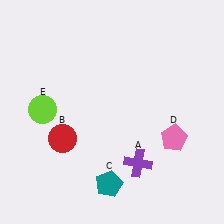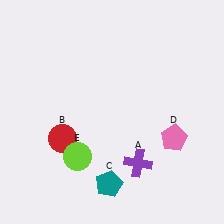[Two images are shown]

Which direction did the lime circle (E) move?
The lime circle (E) moved down.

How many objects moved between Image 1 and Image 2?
1 object moved between the two images.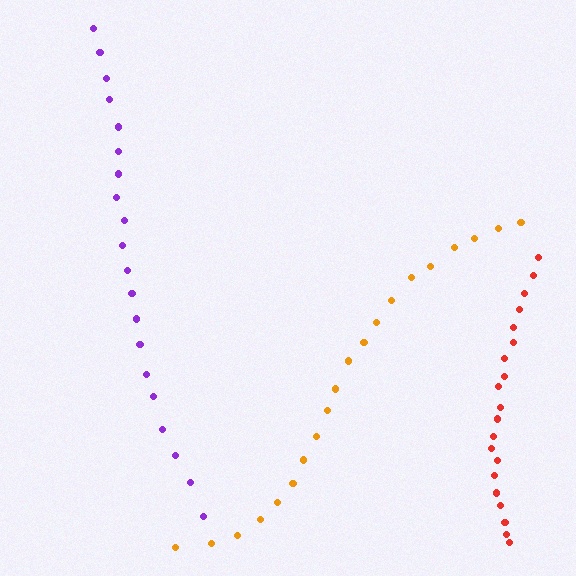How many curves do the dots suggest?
There are 3 distinct paths.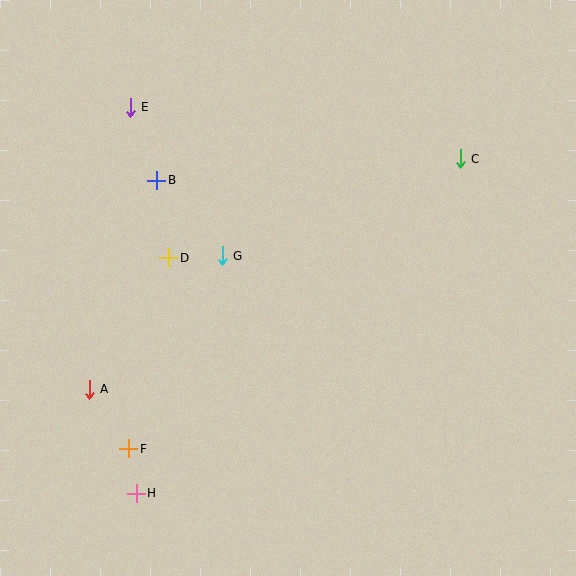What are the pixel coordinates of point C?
Point C is at (460, 159).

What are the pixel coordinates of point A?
Point A is at (89, 389).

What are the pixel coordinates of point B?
Point B is at (157, 180).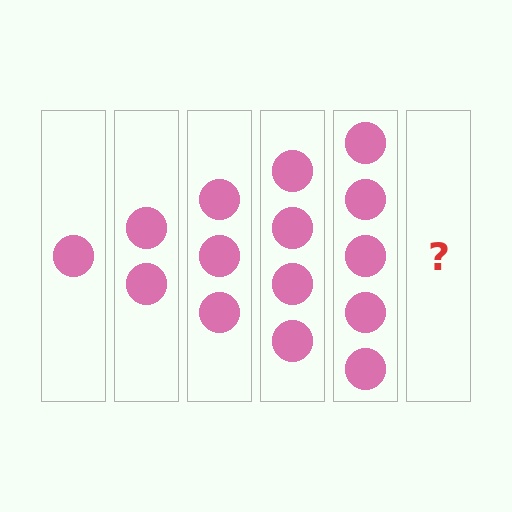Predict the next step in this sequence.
The next step is 6 circles.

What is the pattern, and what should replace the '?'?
The pattern is that each step adds one more circle. The '?' should be 6 circles.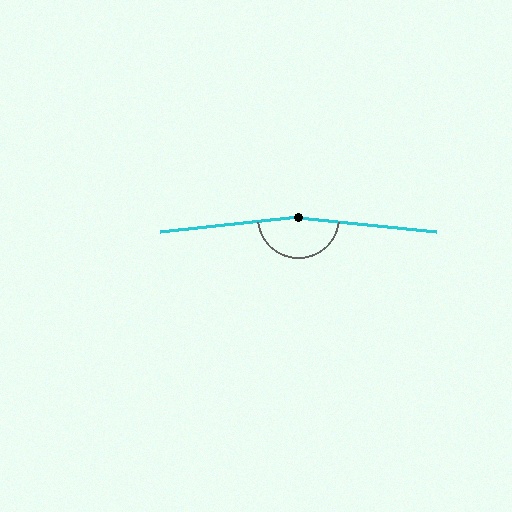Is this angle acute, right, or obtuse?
It is obtuse.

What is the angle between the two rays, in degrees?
Approximately 168 degrees.